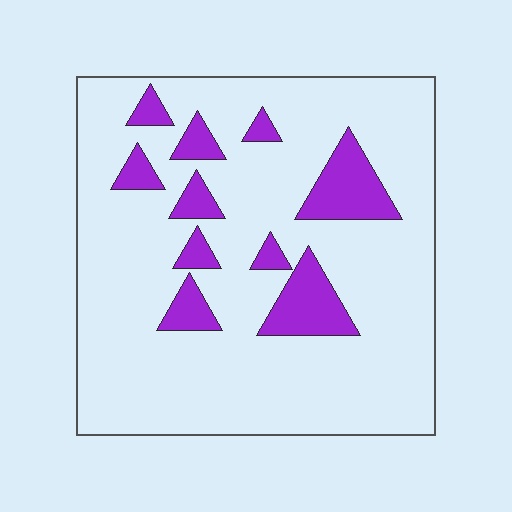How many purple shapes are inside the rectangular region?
10.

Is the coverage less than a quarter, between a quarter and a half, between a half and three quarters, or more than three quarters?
Less than a quarter.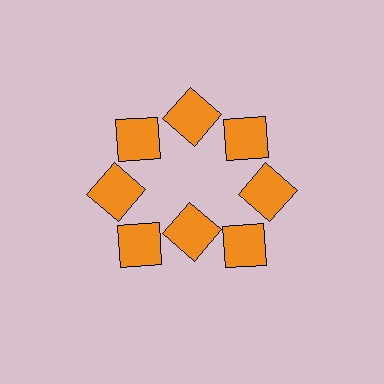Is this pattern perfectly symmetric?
No. The 8 orange squares are arranged in a ring, but one element near the 6 o'clock position is pulled inward toward the center, breaking the 8-fold rotational symmetry.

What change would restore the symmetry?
The symmetry would be restored by moving it outward, back onto the ring so that all 8 squares sit at equal angles and equal distance from the center.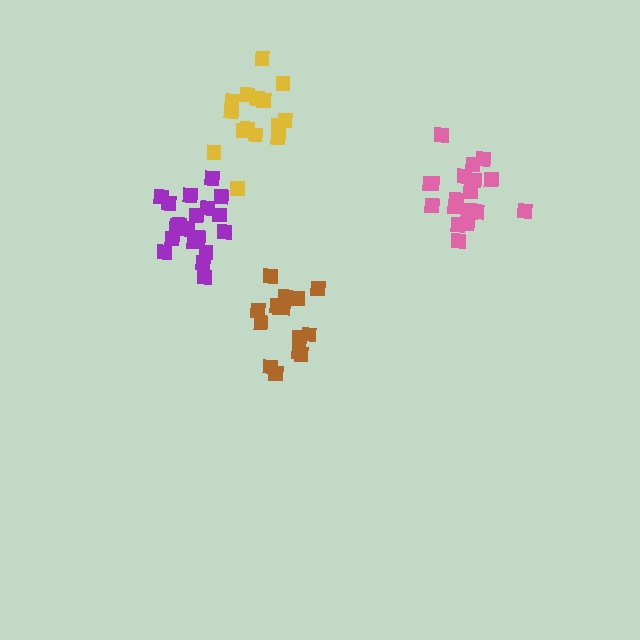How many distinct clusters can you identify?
There are 4 distinct clusters.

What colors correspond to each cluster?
The clusters are colored: pink, purple, yellow, brown.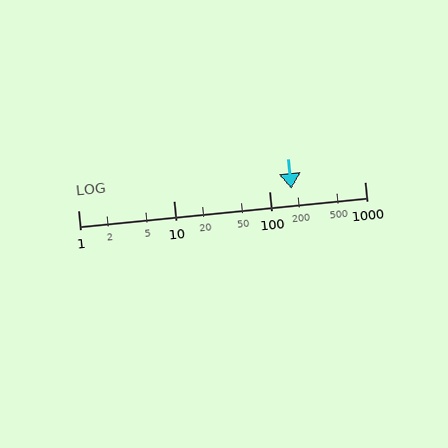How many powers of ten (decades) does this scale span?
The scale spans 3 decades, from 1 to 1000.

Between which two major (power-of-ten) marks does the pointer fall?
The pointer is between 100 and 1000.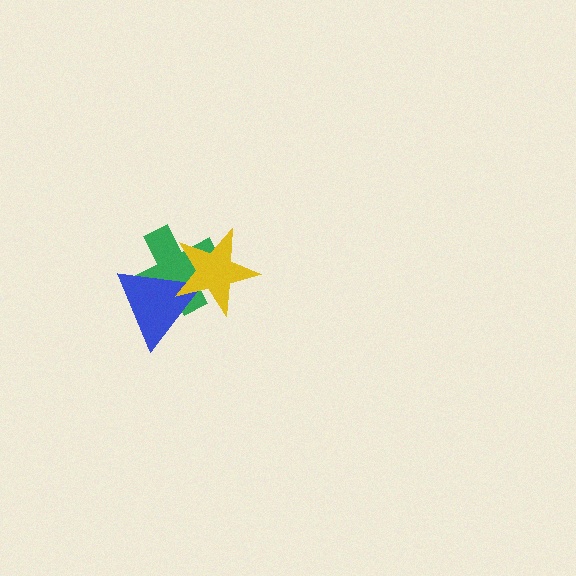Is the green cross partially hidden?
Yes, it is partially covered by another shape.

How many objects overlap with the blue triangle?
2 objects overlap with the blue triangle.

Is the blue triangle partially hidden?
Yes, it is partially covered by another shape.